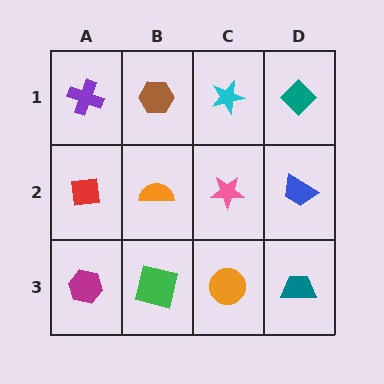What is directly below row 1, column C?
A pink star.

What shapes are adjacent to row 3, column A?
A red square (row 2, column A), a green square (row 3, column B).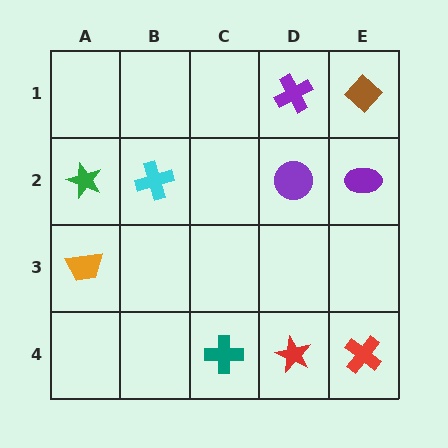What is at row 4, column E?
A red cross.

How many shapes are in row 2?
4 shapes.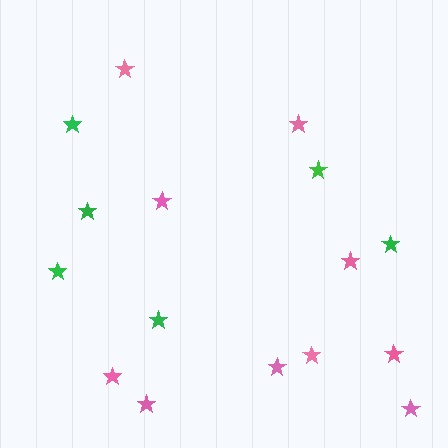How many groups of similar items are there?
There are 2 groups: one group of green stars (6) and one group of pink stars (10).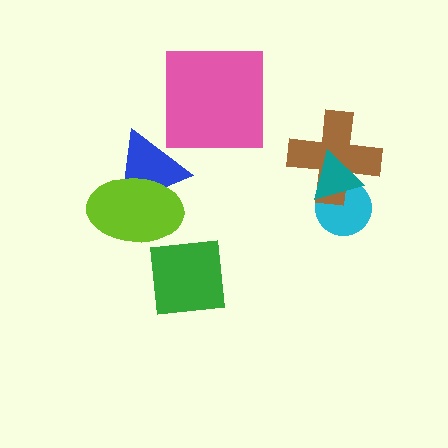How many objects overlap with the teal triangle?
2 objects overlap with the teal triangle.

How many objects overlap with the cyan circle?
2 objects overlap with the cyan circle.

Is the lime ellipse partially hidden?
No, no other shape covers it.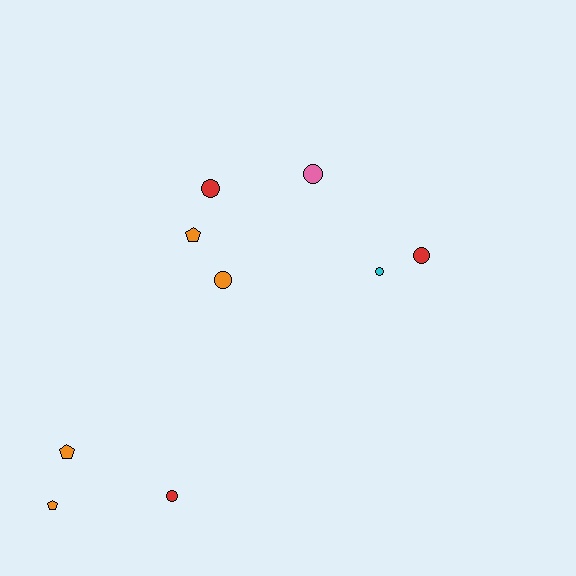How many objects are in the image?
There are 9 objects.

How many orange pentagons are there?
There are 3 orange pentagons.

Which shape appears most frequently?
Circle, with 6 objects.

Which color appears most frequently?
Orange, with 4 objects.